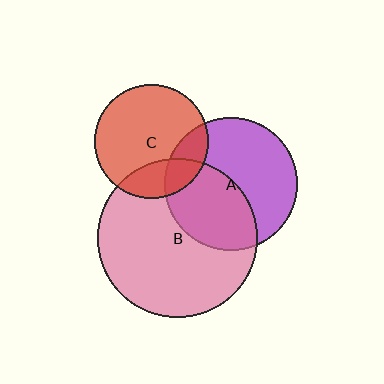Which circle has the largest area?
Circle B (pink).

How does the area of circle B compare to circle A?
Approximately 1.4 times.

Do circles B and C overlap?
Yes.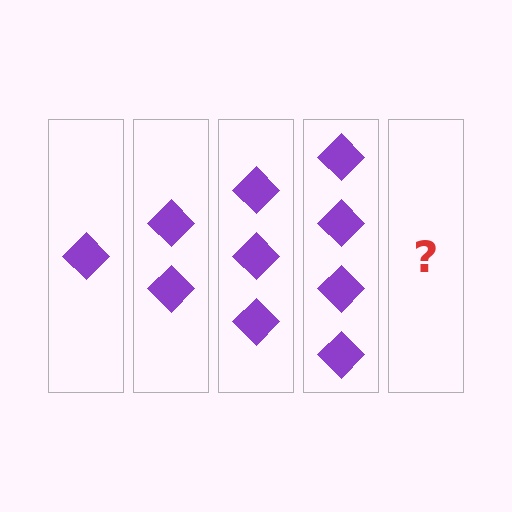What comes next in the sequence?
The next element should be 5 diamonds.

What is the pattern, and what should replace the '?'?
The pattern is that each step adds one more diamond. The '?' should be 5 diamonds.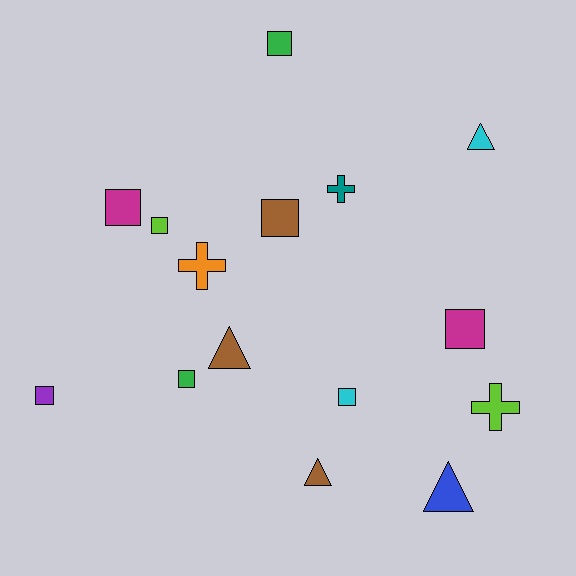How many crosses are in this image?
There are 3 crosses.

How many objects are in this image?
There are 15 objects.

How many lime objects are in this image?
There are 2 lime objects.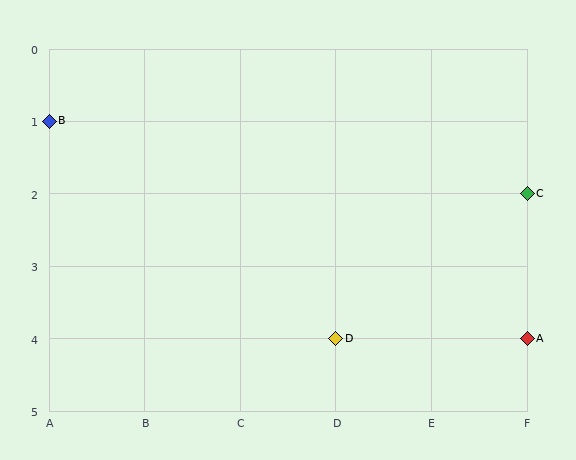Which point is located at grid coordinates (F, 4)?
Point A is at (F, 4).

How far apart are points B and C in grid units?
Points B and C are 5 columns and 1 row apart (about 5.1 grid units diagonally).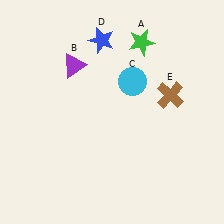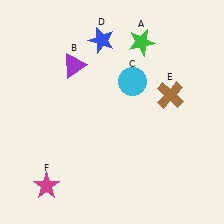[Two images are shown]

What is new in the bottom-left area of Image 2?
A magenta star (F) was added in the bottom-left area of Image 2.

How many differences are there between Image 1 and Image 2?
There is 1 difference between the two images.